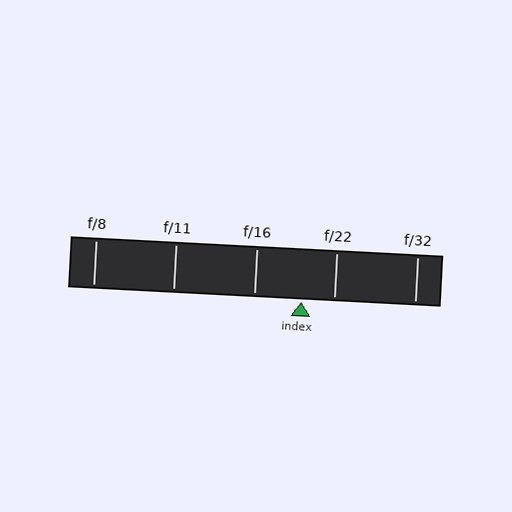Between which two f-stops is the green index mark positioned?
The index mark is between f/16 and f/22.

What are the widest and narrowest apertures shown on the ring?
The widest aperture shown is f/8 and the narrowest is f/32.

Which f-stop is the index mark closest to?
The index mark is closest to f/22.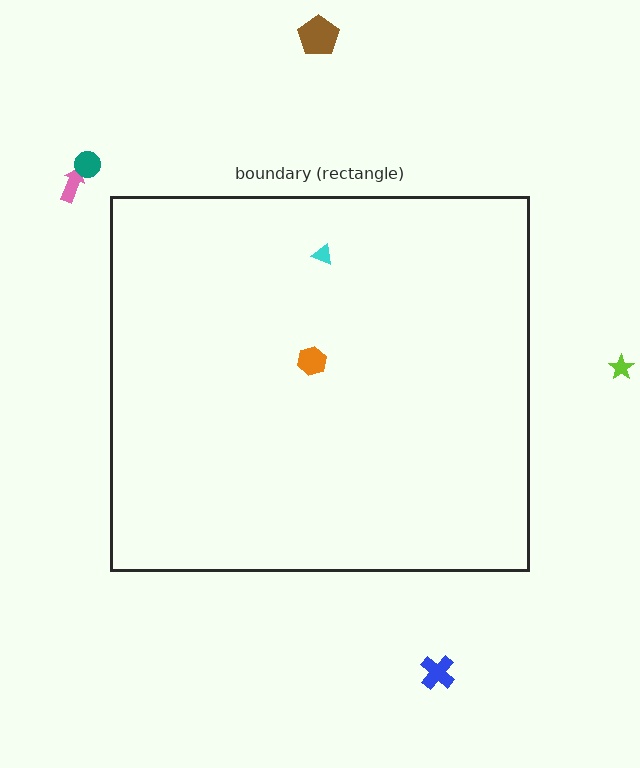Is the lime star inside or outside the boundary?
Outside.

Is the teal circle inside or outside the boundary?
Outside.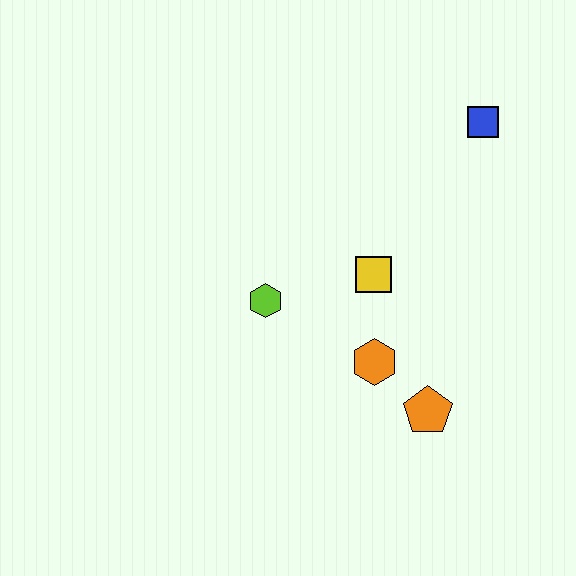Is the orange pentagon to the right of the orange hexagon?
Yes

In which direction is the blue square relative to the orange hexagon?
The blue square is above the orange hexagon.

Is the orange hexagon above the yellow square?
No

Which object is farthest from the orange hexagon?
The blue square is farthest from the orange hexagon.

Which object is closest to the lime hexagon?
The yellow square is closest to the lime hexagon.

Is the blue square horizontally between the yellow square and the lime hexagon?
No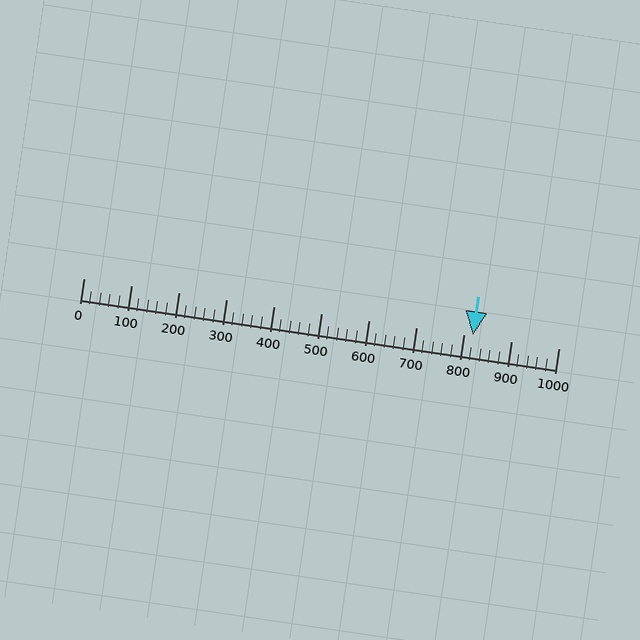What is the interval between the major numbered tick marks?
The major tick marks are spaced 100 units apart.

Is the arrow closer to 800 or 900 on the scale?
The arrow is closer to 800.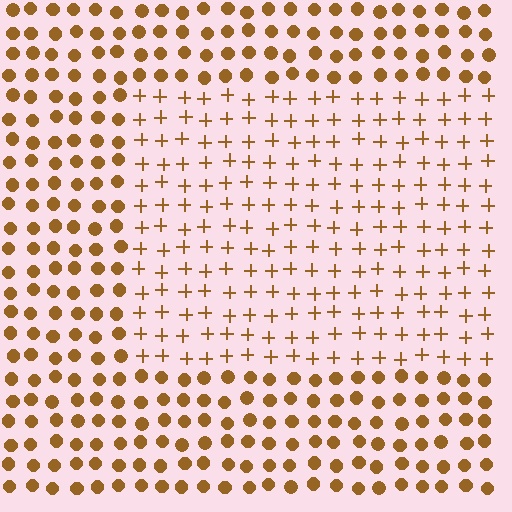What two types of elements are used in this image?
The image uses plus signs inside the rectangle region and circles outside it.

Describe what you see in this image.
The image is filled with small brown elements arranged in a uniform grid. A rectangle-shaped region contains plus signs, while the surrounding area contains circles. The boundary is defined purely by the change in element shape.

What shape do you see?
I see a rectangle.